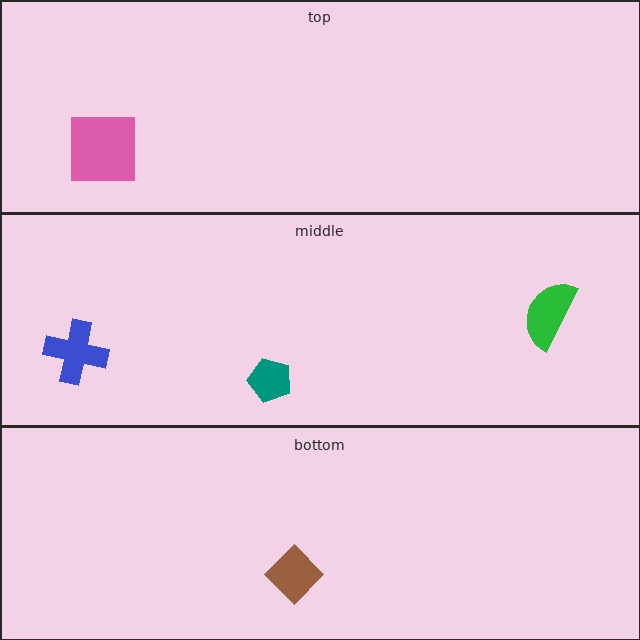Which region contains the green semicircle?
The middle region.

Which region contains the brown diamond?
The bottom region.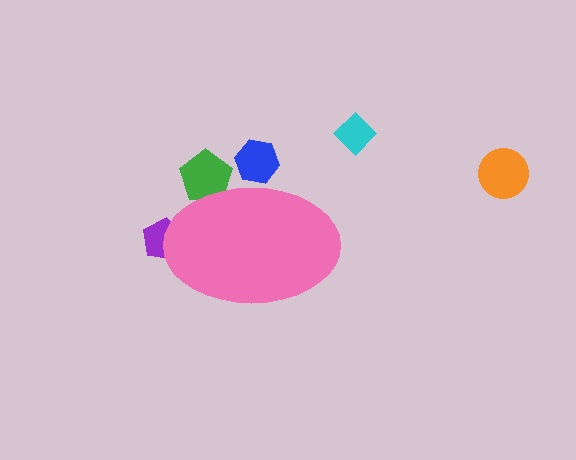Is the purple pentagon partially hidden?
Yes, the purple pentagon is partially hidden behind the pink ellipse.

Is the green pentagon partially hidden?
Yes, the green pentagon is partially hidden behind the pink ellipse.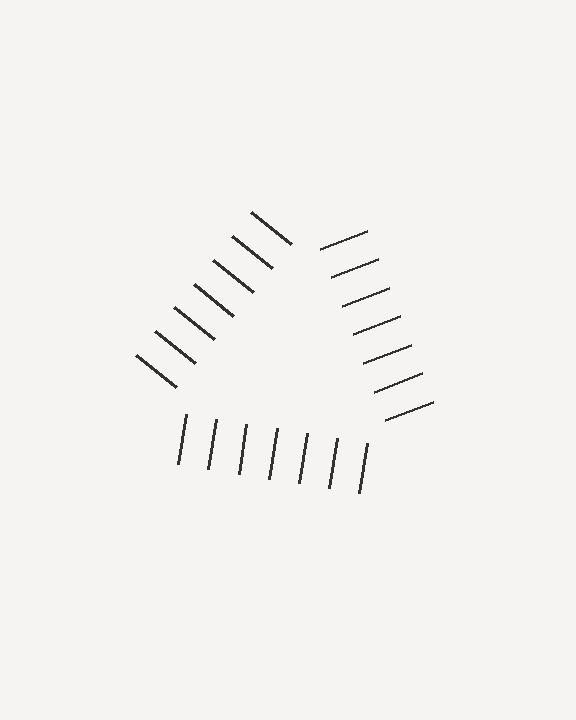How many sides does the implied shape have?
3 sides — the line-ends trace a triangle.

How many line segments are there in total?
21 — 7 along each of the 3 edges.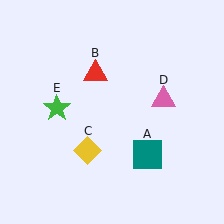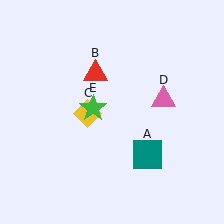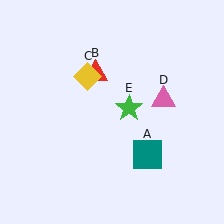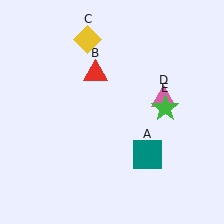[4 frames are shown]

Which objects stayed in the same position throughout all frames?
Teal square (object A) and red triangle (object B) and pink triangle (object D) remained stationary.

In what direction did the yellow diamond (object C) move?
The yellow diamond (object C) moved up.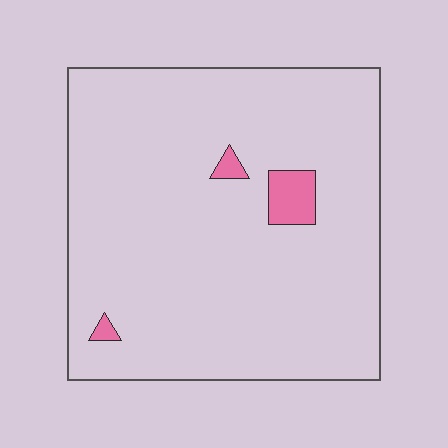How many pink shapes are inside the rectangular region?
3.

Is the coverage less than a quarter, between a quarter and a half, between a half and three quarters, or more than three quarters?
Less than a quarter.